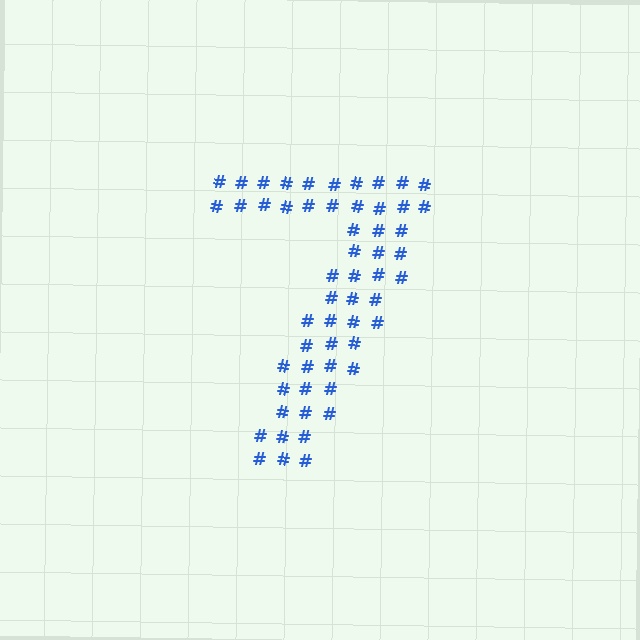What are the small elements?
The small elements are hash symbols.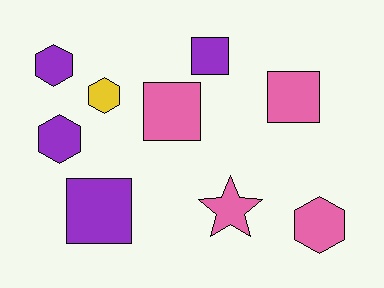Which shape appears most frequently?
Hexagon, with 4 objects.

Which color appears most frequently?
Pink, with 4 objects.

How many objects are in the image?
There are 9 objects.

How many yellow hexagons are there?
There is 1 yellow hexagon.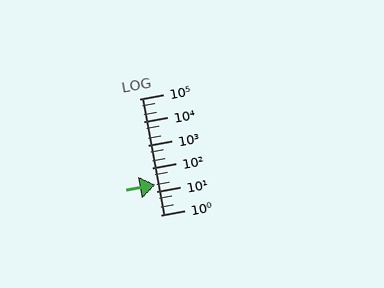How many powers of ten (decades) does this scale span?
The scale spans 5 decades, from 1 to 100000.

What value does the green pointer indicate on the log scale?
The pointer indicates approximately 20.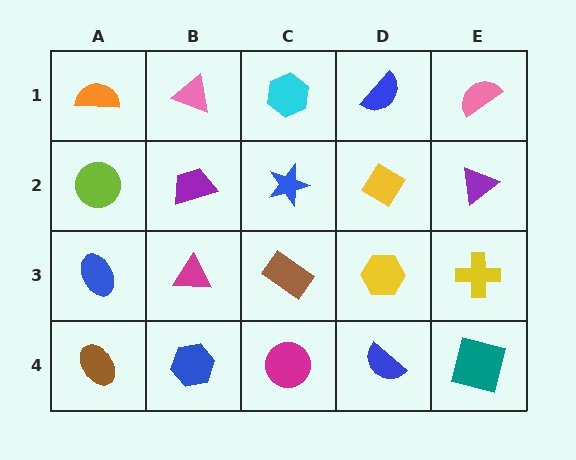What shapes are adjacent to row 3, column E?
A purple triangle (row 2, column E), a teal square (row 4, column E), a yellow hexagon (row 3, column D).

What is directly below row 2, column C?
A brown rectangle.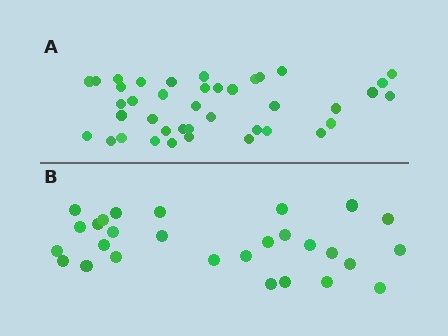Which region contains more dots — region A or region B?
Region A (the top region) has more dots.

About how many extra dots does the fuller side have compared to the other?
Region A has roughly 12 or so more dots than region B.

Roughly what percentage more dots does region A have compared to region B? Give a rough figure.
About 45% more.